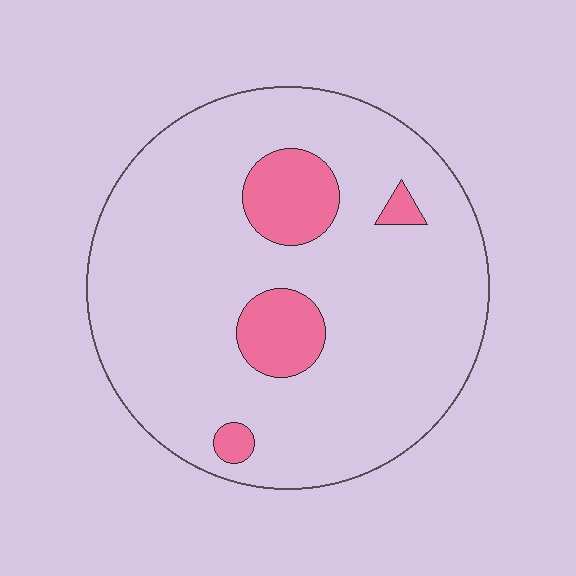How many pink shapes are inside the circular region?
4.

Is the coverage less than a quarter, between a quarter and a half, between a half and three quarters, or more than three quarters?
Less than a quarter.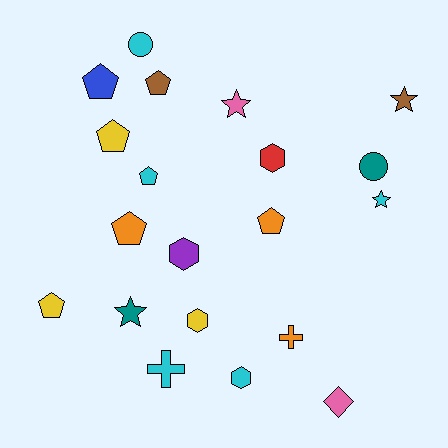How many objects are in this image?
There are 20 objects.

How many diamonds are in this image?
There is 1 diamond.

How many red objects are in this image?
There is 1 red object.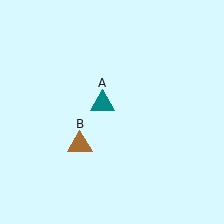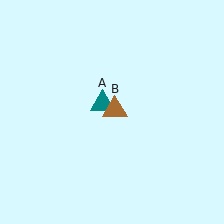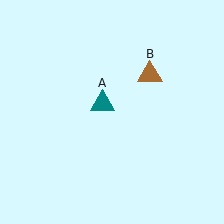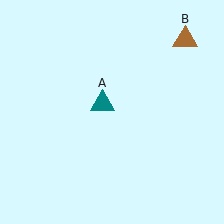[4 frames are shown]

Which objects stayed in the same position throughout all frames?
Teal triangle (object A) remained stationary.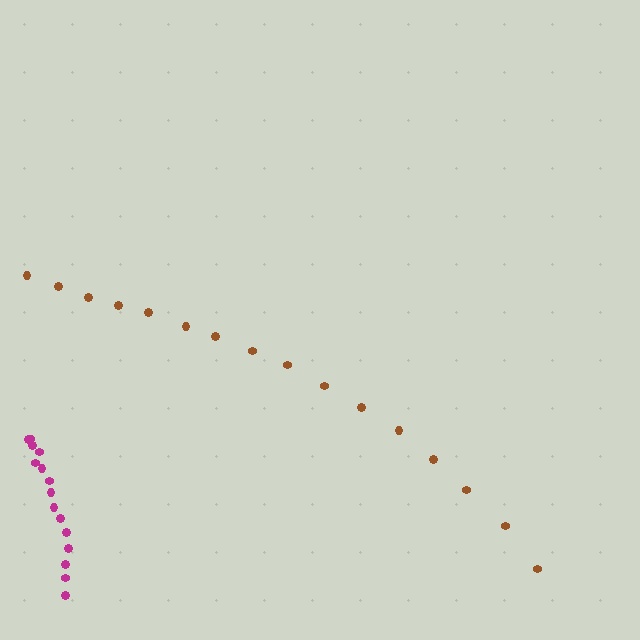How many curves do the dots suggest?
There are 2 distinct paths.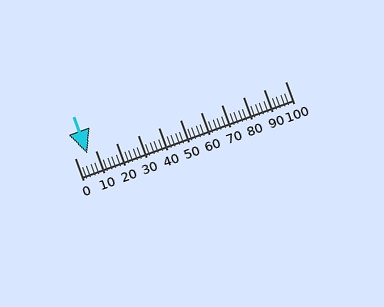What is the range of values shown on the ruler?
The ruler shows values from 0 to 100.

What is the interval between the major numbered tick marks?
The major tick marks are spaced 10 units apart.